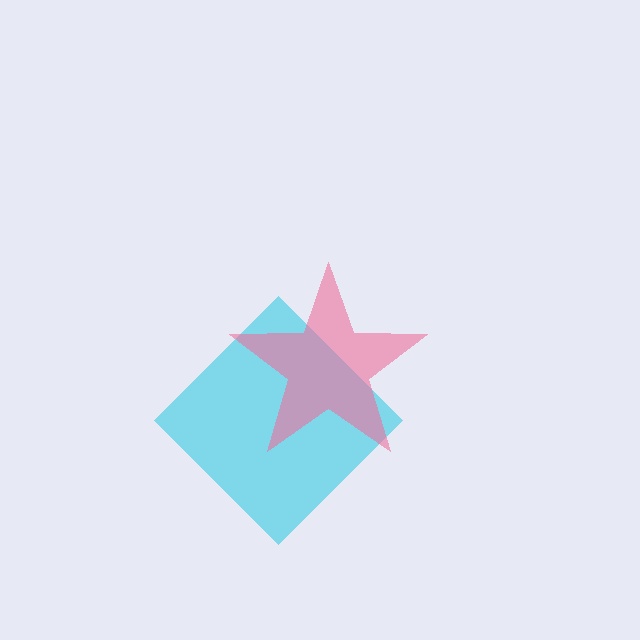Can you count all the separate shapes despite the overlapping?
Yes, there are 2 separate shapes.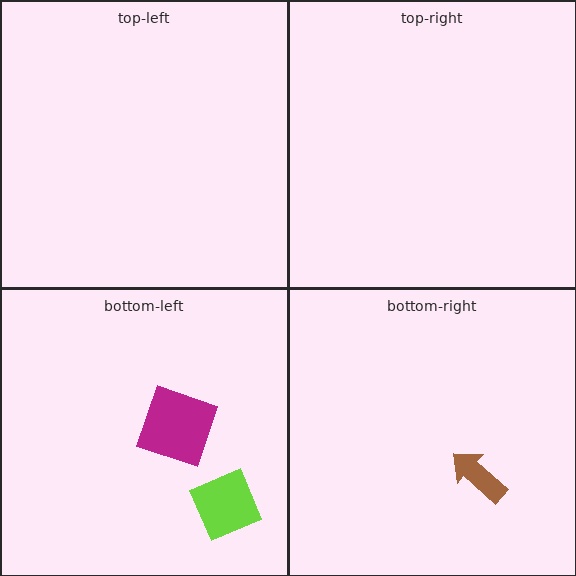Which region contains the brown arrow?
The bottom-right region.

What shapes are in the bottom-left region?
The magenta square, the lime diamond.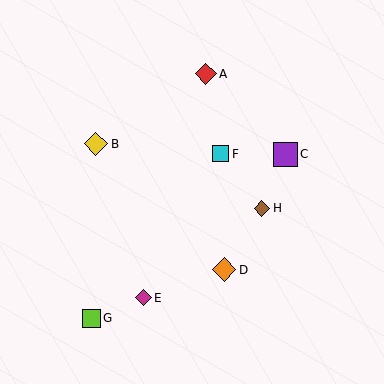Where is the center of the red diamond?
The center of the red diamond is at (206, 74).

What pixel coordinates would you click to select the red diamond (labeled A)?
Click at (206, 74) to select the red diamond A.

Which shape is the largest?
The yellow diamond (labeled B) is the largest.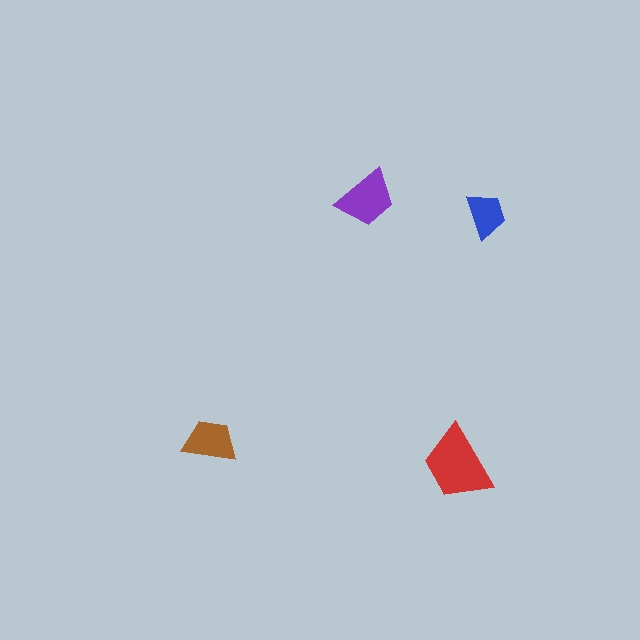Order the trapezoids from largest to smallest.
the red one, the purple one, the brown one, the blue one.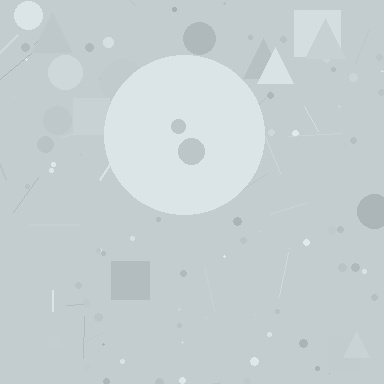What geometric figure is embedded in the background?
A circle is embedded in the background.